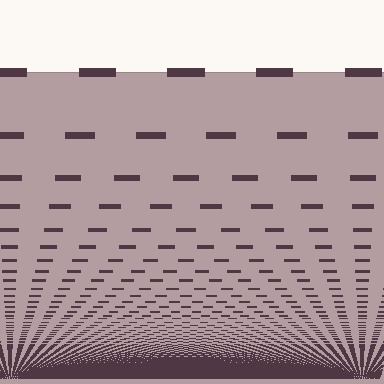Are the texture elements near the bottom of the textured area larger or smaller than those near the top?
Smaller. The gradient is inverted — elements near the bottom are smaller and denser.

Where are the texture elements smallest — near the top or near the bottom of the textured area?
Near the bottom.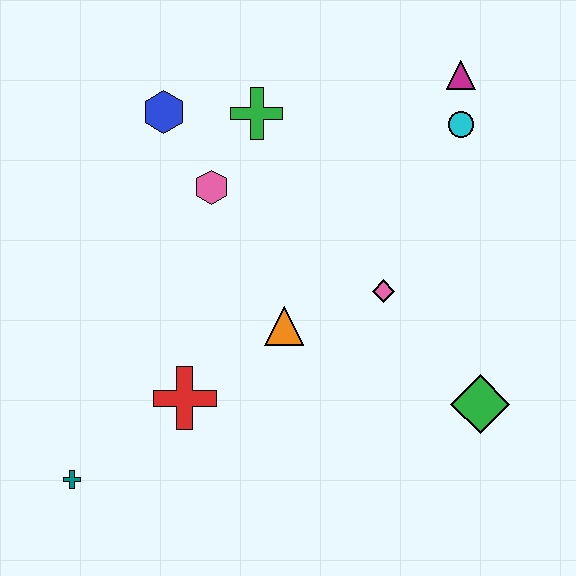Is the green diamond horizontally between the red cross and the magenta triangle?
No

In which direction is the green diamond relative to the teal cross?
The green diamond is to the right of the teal cross.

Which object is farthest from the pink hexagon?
The green diamond is farthest from the pink hexagon.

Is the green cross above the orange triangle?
Yes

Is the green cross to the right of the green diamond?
No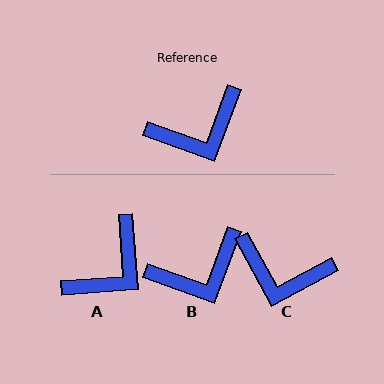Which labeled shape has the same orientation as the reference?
B.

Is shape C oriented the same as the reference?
No, it is off by about 41 degrees.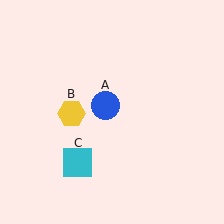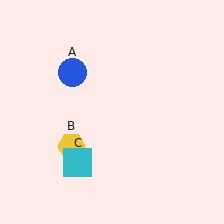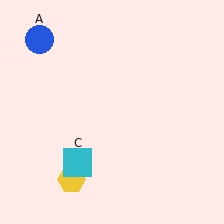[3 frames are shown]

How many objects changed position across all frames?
2 objects changed position: blue circle (object A), yellow hexagon (object B).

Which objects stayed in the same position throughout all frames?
Cyan square (object C) remained stationary.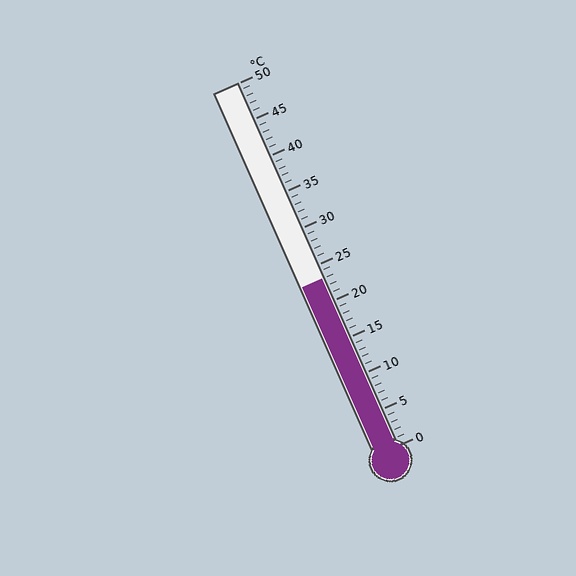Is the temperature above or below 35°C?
The temperature is below 35°C.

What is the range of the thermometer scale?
The thermometer scale ranges from 0°C to 50°C.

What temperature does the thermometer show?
The thermometer shows approximately 23°C.